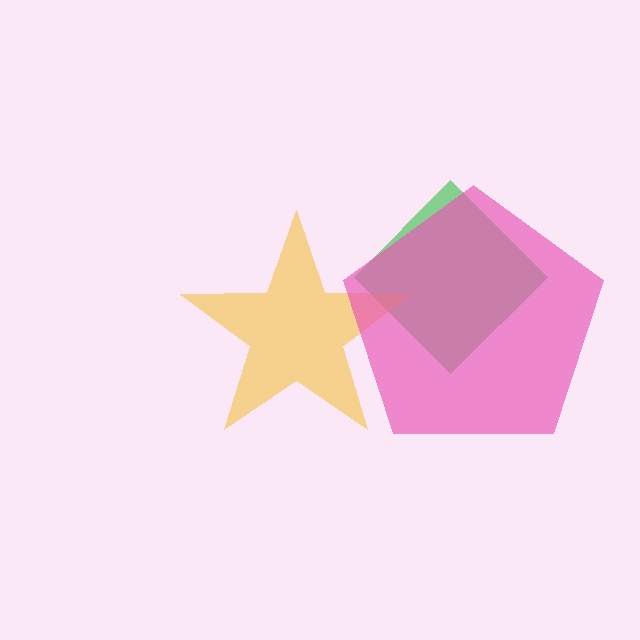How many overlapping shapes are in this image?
There are 3 overlapping shapes in the image.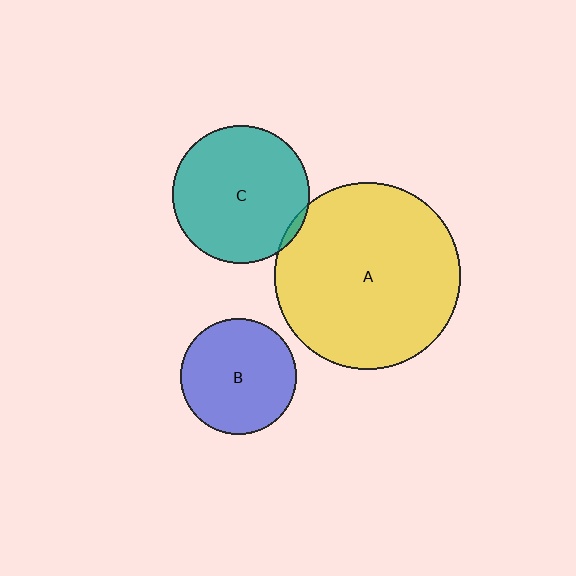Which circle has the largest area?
Circle A (yellow).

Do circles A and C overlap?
Yes.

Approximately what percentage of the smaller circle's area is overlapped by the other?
Approximately 5%.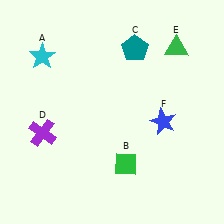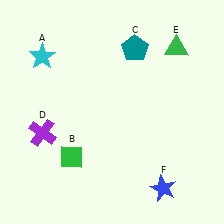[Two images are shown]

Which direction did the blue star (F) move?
The blue star (F) moved down.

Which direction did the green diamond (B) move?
The green diamond (B) moved left.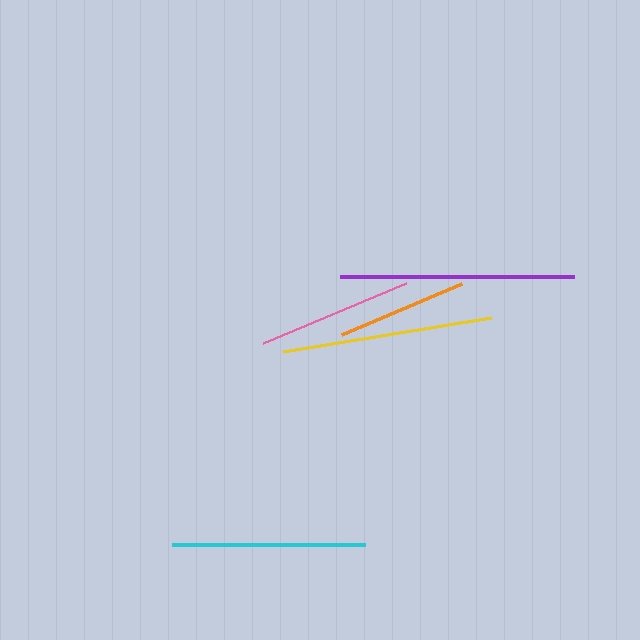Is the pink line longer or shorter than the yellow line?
The yellow line is longer than the pink line.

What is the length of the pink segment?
The pink segment is approximately 156 pixels long.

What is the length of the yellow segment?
The yellow segment is approximately 210 pixels long.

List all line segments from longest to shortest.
From longest to shortest: purple, yellow, cyan, pink, orange.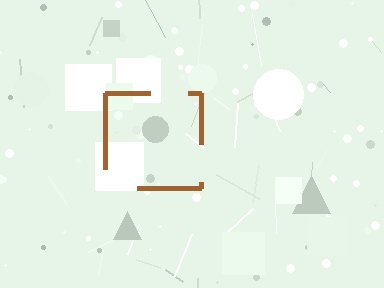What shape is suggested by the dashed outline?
The dashed outline suggests a square.